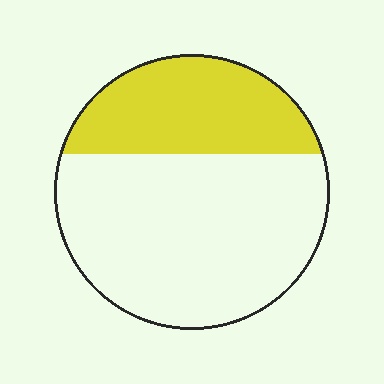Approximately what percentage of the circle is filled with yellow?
Approximately 35%.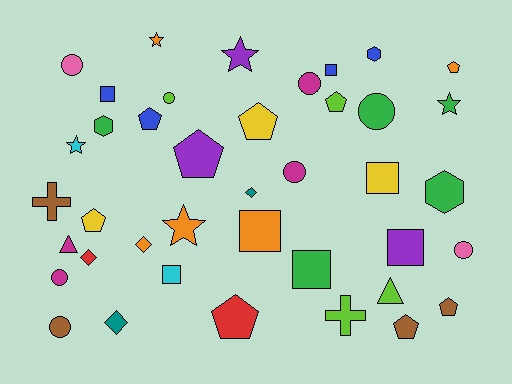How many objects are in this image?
There are 40 objects.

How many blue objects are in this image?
There are 4 blue objects.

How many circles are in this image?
There are 8 circles.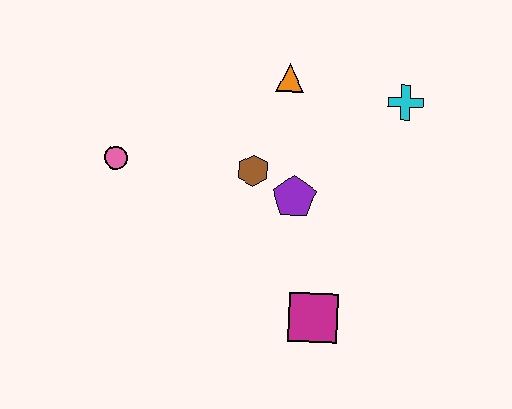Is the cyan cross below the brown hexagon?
No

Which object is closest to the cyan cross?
The orange triangle is closest to the cyan cross.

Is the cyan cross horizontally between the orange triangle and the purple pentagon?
No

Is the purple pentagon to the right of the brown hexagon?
Yes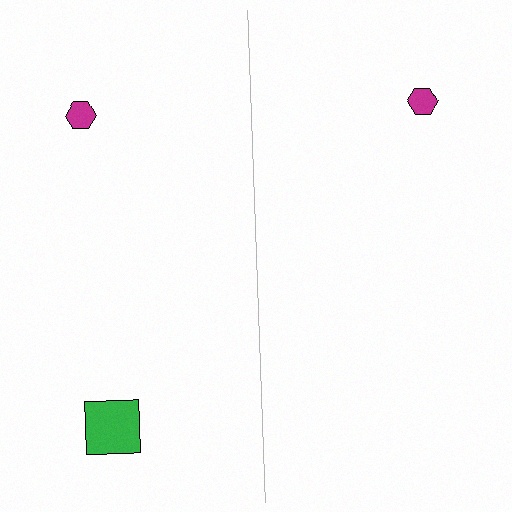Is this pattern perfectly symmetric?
No, the pattern is not perfectly symmetric. A green square is missing from the right side.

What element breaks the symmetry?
A green square is missing from the right side.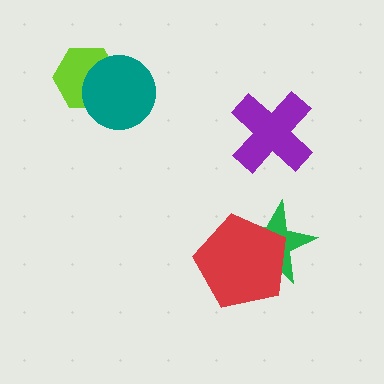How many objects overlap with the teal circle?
1 object overlaps with the teal circle.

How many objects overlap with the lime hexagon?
1 object overlaps with the lime hexagon.